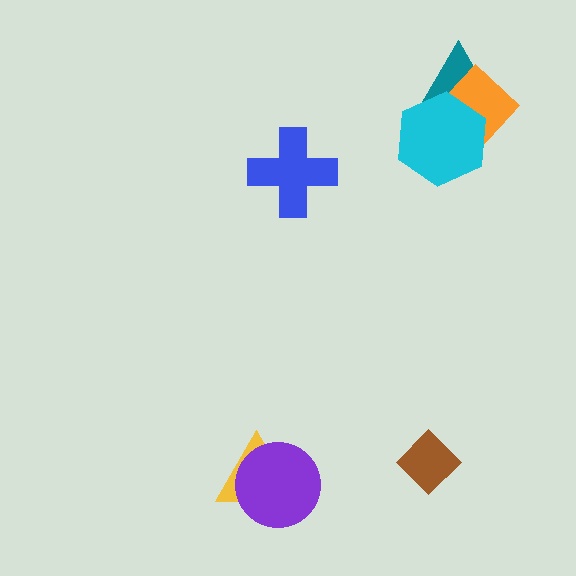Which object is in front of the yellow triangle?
The purple circle is in front of the yellow triangle.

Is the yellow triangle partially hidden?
Yes, it is partially covered by another shape.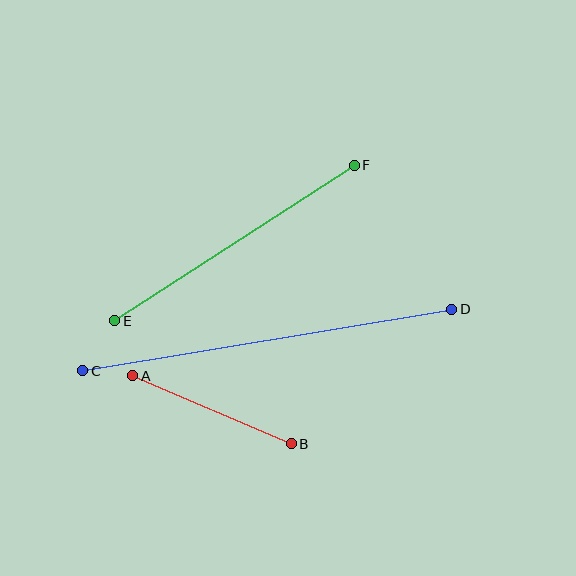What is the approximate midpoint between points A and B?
The midpoint is at approximately (212, 410) pixels.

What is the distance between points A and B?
The distance is approximately 173 pixels.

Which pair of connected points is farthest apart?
Points C and D are farthest apart.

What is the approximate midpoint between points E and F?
The midpoint is at approximately (234, 243) pixels.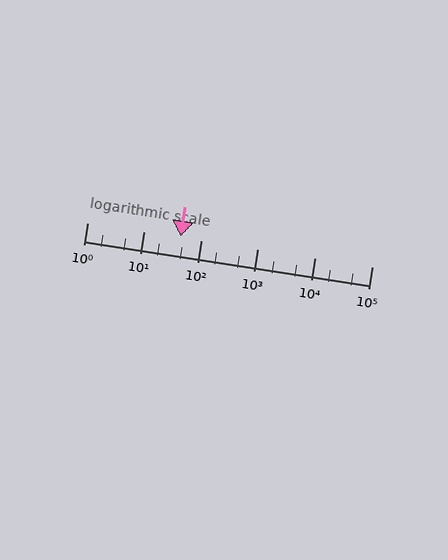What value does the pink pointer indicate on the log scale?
The pointer indicates approximately 44.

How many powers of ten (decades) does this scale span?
The scale spans 5 decades, from 1 to 100000.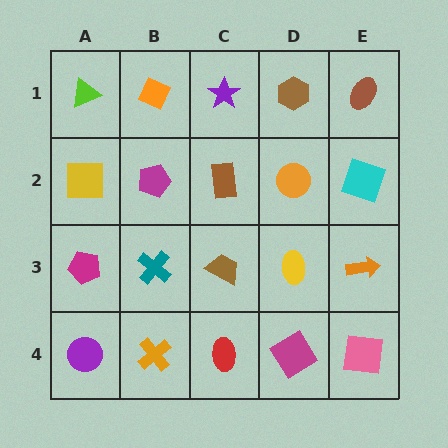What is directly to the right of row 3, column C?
A yellow ellipse.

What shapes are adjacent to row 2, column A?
A lime triangle (row 1, column A), a magenta pentagon (row 3, column A), a magenta pentagon (row 2, column B).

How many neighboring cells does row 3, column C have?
4.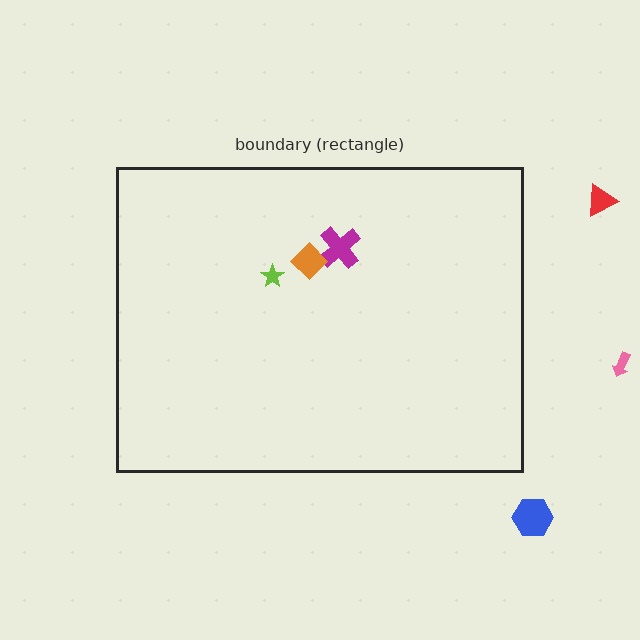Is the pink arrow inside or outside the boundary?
Outside.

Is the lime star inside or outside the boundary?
Inside.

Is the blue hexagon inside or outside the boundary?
Outside.